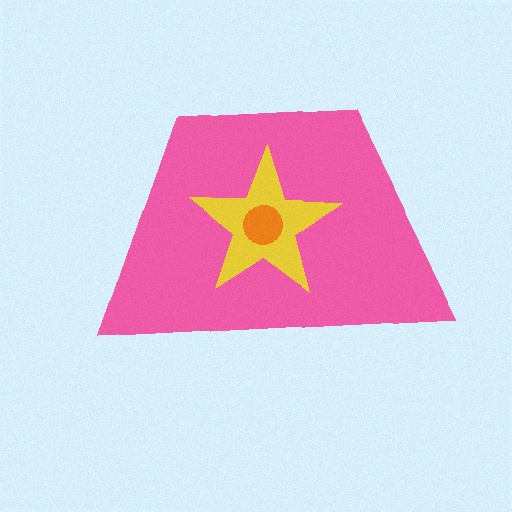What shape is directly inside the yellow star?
The orange circle.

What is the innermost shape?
The orange circle.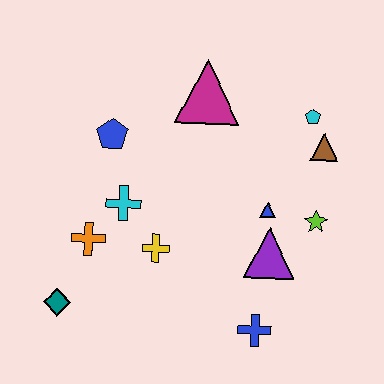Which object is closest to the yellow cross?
The cyan cross is closest to the yellow cross.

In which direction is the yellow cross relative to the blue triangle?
The yellow cross is to the left of the blue triangle.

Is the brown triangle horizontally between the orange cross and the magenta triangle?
No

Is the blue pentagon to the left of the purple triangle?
Yes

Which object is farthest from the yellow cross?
The cyan pentagon is farthest from the yellow cross.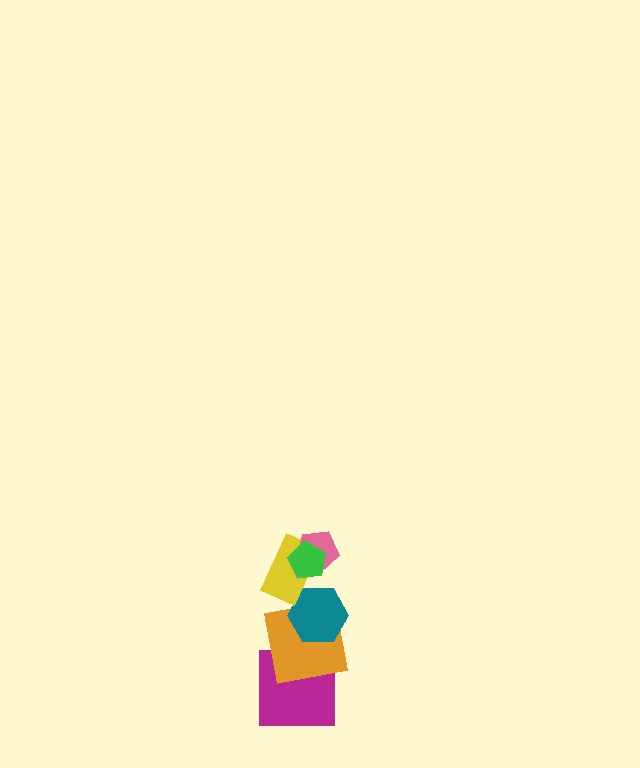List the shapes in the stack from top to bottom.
From top to bottom: the green pentagon, the pink pentagon, the yellow rectangle, the teal hexagon, the orange square, the magenta square.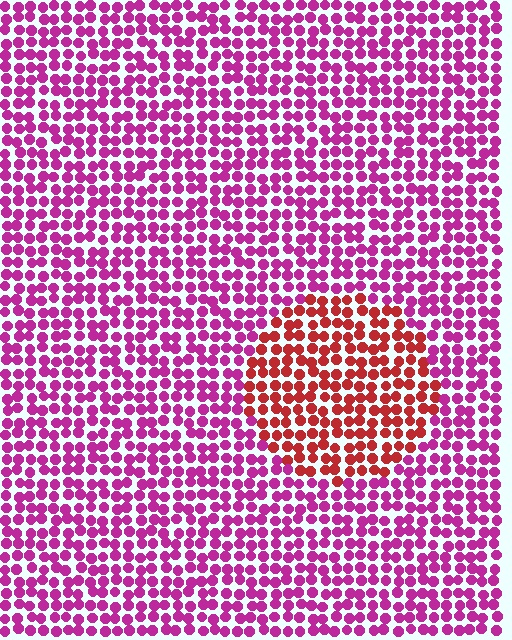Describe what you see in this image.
The image is filled with small magenta elements in a uniform arrangement. A circle-shaped region is visible where the elements are tinted to a slightly different hue, forming a subtle color boundary.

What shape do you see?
I see a circle.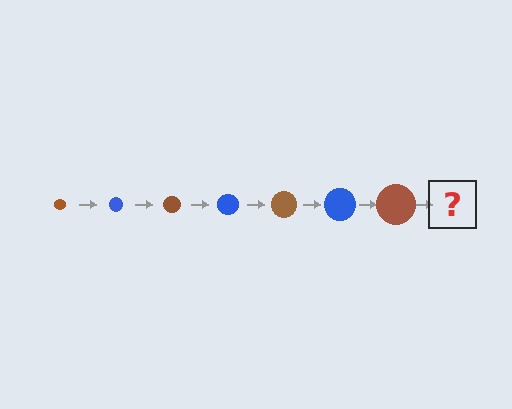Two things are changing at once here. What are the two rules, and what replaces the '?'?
The two rules are that the circle grows larger each step and the color cycles through brown and blue. The '?' should be a blue circle, larger than the previous one.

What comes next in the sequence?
The next element should be a blue circle, larger than the previous one.